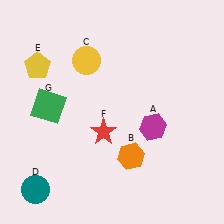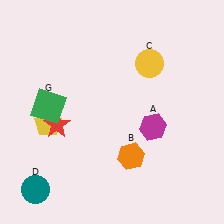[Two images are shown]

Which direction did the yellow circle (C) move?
The yellow circle (C) moved right.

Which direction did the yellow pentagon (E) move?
The yellow pentagon (E) moved down.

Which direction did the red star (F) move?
The red star (F) moved left.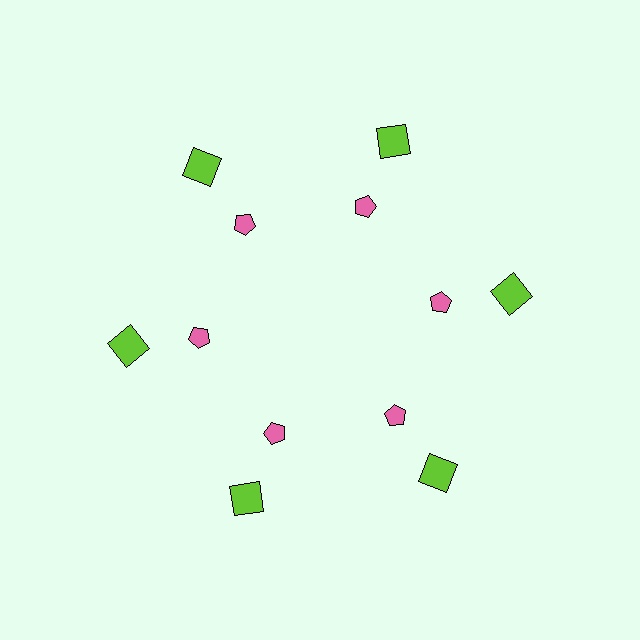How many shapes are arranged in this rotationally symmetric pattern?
There are 12 shapes, arranged in 6 groups of 2.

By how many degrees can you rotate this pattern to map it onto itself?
The pattern maps onto itself every 60 degrees of rotation.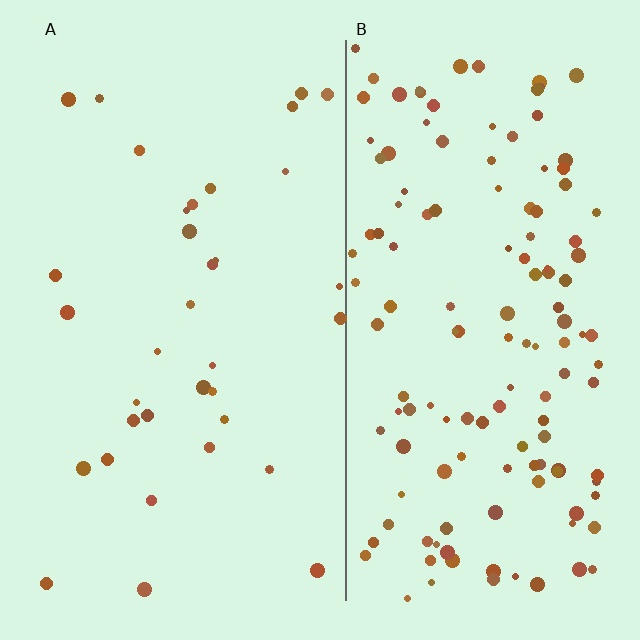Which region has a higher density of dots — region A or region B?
B (the right).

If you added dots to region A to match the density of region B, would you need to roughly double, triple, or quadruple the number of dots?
Approximately quadruple.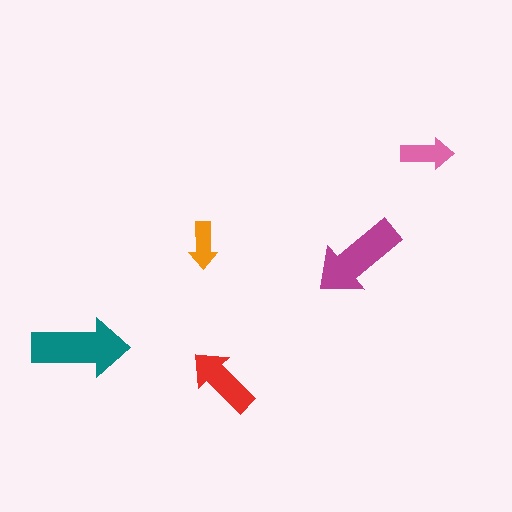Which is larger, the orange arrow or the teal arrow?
The teal one.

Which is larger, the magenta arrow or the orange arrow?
The magenta one.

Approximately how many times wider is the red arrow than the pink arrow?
About 1.5 times wider.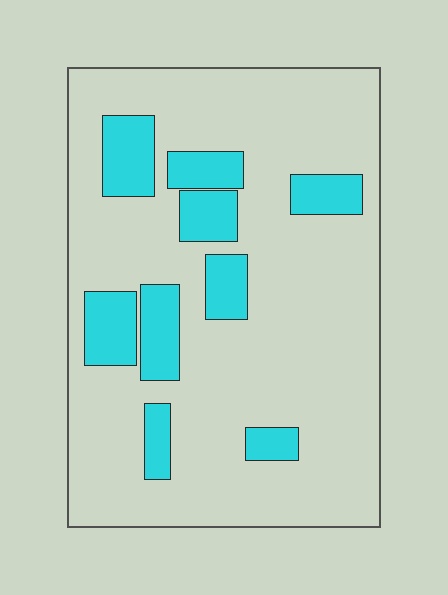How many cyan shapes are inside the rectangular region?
9.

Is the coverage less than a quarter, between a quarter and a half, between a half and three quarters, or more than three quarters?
Less than a quarter.